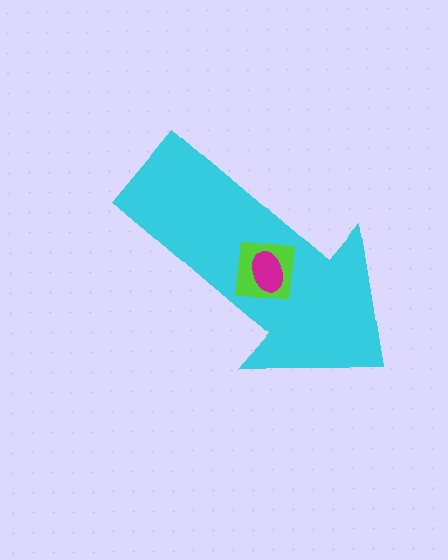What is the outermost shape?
The cyan arrow.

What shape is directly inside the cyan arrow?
The lime square.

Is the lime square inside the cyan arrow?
Yes.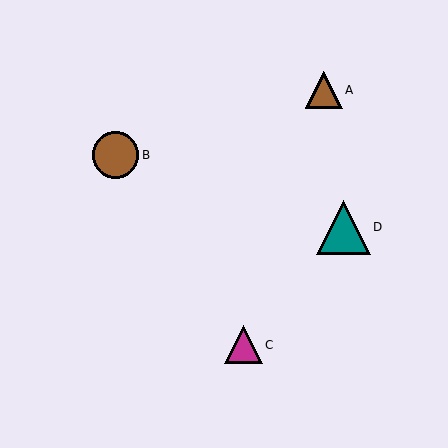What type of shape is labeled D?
Shape D is a teal triangle.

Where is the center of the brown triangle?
The center of the brown triangle is at (324, 90).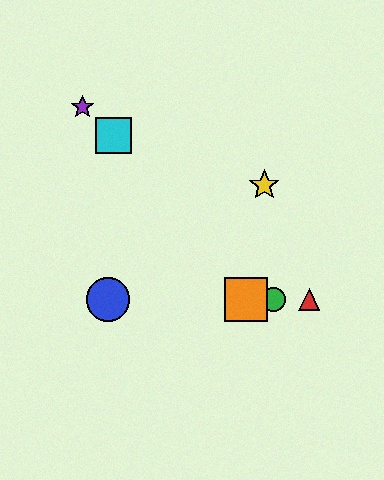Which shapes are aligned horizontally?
The red triangle, the blue circle, the green circle, the orange square are aligned horizontally.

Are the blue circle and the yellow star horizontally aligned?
No, the blue circle is at y≈299 and the yellow star is at y≈185.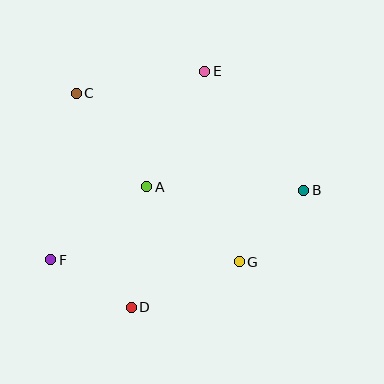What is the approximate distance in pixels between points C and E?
The distance between C and E is approximately 131 pixels.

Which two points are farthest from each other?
Points B and F are farthest from each other.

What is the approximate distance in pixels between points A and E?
The distance between A and E is approximately 130 pixels.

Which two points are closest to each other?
Points D and F are closest to each other.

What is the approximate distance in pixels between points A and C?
The distance between A and C is approximately 117 pixels.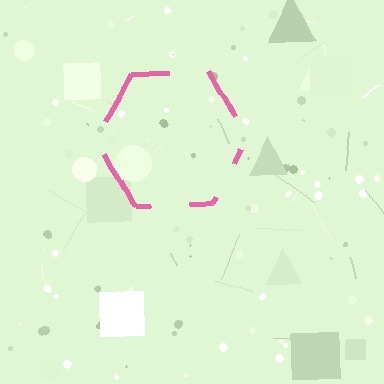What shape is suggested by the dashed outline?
The dashed outline suggests a hexagon.